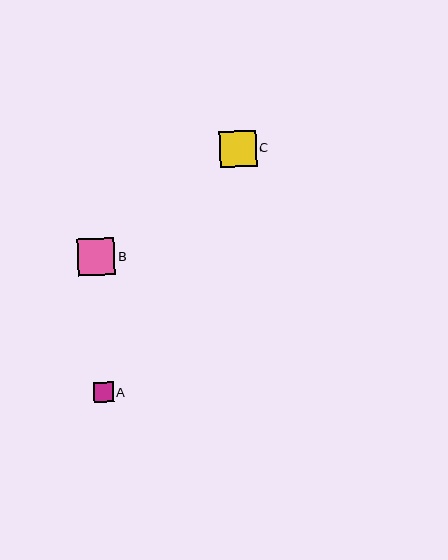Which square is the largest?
Square B is the largest with a size of approximately 37 pixels.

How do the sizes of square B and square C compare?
Square B and square C are approximately the same size.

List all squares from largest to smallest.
From largest to smallest: B, C, A.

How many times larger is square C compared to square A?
Square C is approximately 1.9 times the size of square A.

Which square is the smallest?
Square A is the smallest with a size of approximately 19 pixels.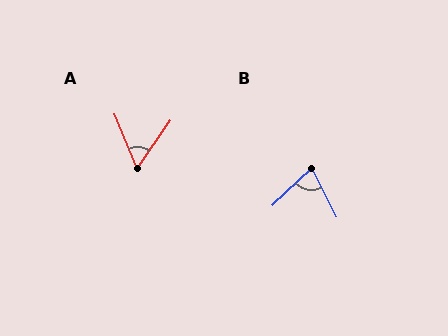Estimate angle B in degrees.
Approximately 73 degrees.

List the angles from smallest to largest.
A (57°), B (73°).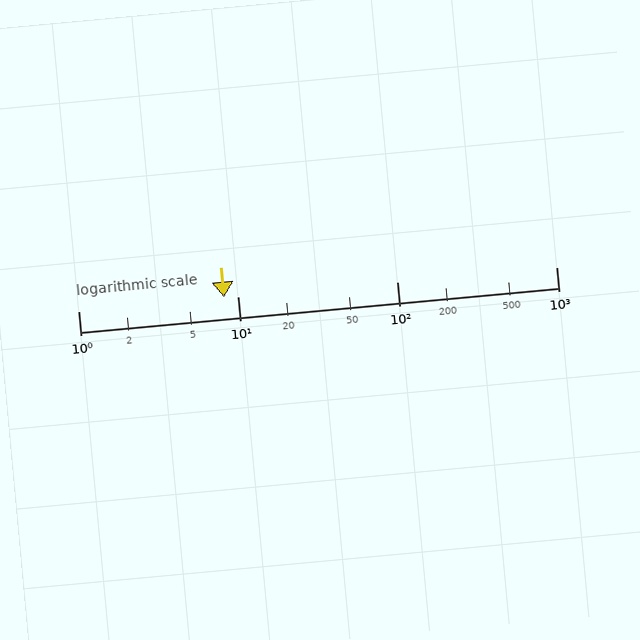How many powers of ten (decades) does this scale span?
The scale spans 3 decades, from 1 to 1000.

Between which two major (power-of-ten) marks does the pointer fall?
The pointer is between 1 and 10.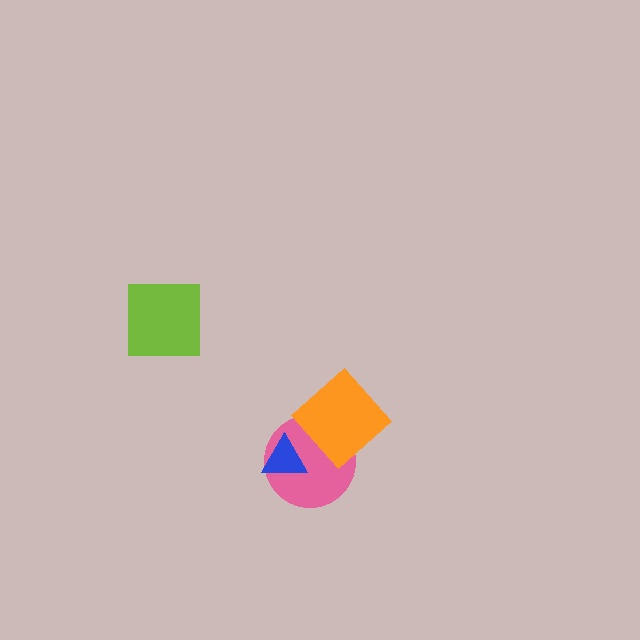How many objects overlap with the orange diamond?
1 object overlaps with the orange diamond.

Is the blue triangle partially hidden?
No, no other shape covers it.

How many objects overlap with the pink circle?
2 objects overlap with the pink circle.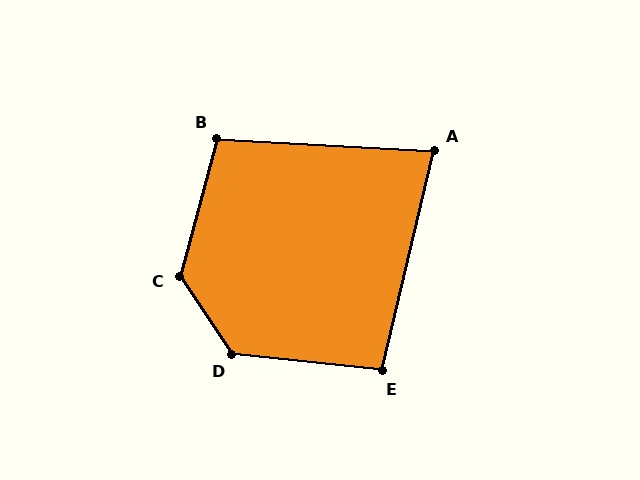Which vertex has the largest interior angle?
C, at approximately 132 degrees.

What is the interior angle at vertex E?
Approximately 97 degrees (obtuse).